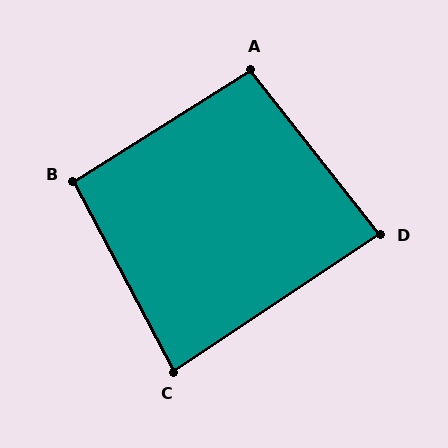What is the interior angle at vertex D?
Approximately 85 degrees (approximately right).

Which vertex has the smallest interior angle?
C, at approximately 84 degrees.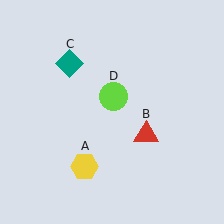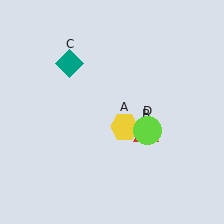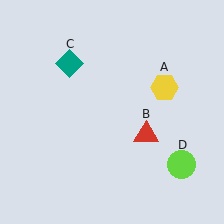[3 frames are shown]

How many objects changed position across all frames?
2 objects changed position: yellow hexagon (object A), lime circle (object D).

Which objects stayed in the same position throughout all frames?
Red triangle (object B) and teal diamond (object C) remained stationary.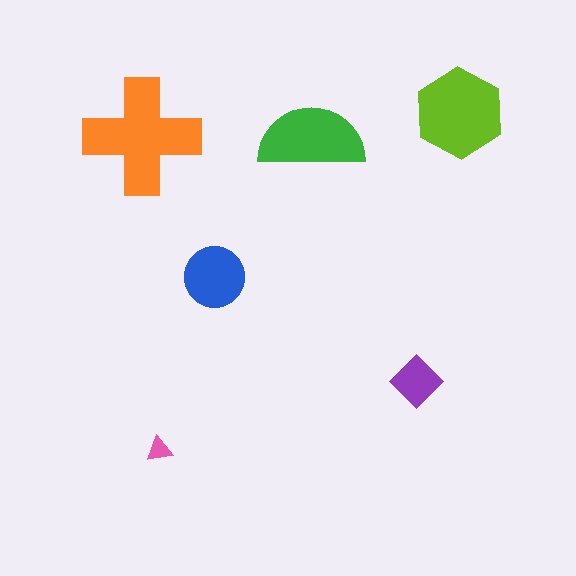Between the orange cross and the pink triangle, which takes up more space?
The orange cross.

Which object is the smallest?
The pink triangle.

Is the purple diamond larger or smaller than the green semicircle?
Smaller.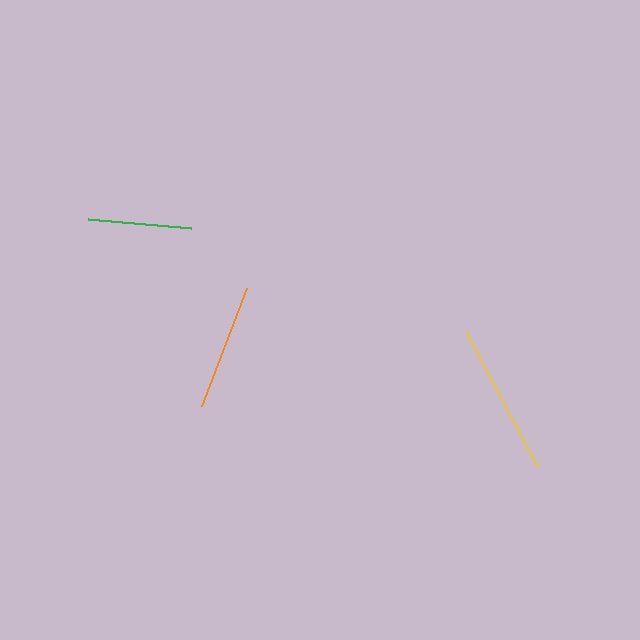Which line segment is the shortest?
The green line is the shortest at approximately 103 pixels.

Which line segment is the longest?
The yellow line is the longest at approximately 154 pixels.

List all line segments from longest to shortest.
From longest to shortest: yellow, orange, green.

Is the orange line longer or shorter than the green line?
The orange line is longer than the green line.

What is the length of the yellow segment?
The yellow segment is approximately 154 pixels long.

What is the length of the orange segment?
The orange segment is approximately 126 pixels long.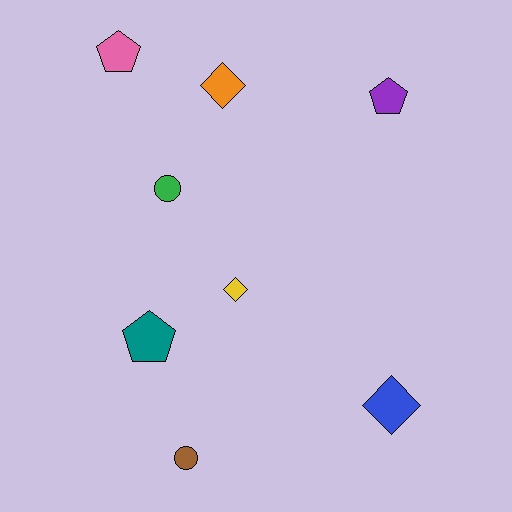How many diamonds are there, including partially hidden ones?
There are 3 diamonds.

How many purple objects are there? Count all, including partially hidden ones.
There is 1 purple object.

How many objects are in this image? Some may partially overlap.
There are 8 objects.